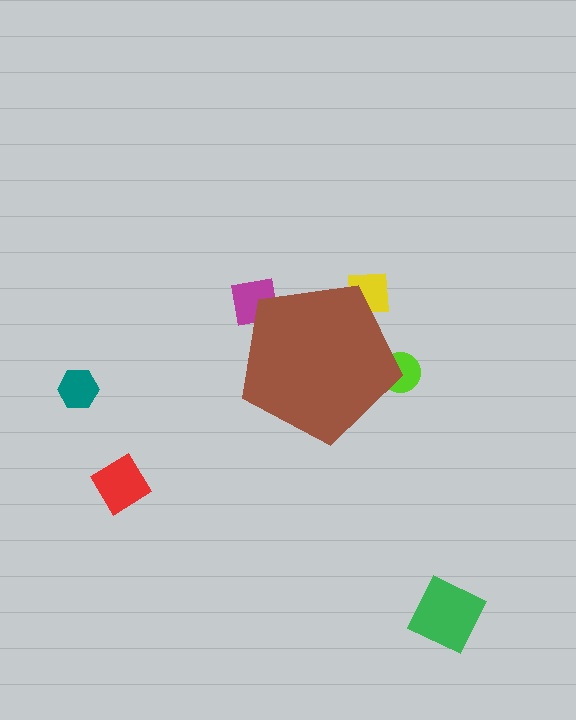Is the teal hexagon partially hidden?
No, the teal hexagon is fully visible.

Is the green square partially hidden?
No, the green square is fully visible.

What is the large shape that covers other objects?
A brown pentagon.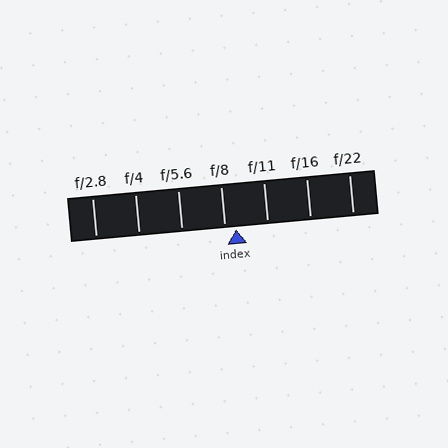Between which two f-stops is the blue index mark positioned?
The index mark is between f/8 and f/11.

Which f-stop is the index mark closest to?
The index mark is closest to f/8.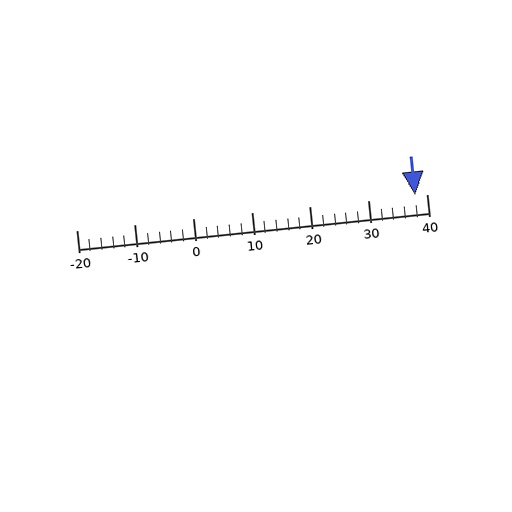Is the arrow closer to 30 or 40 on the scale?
The arrow is closer to 40.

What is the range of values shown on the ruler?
The ruler shows values from -20 to 40.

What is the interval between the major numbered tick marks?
The major tick marks are spaced 10 units apart.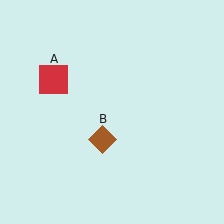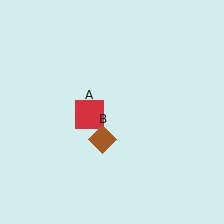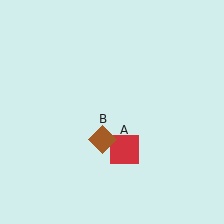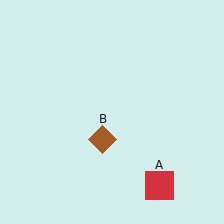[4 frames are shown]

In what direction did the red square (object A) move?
The red square (object A) moved down and to the right.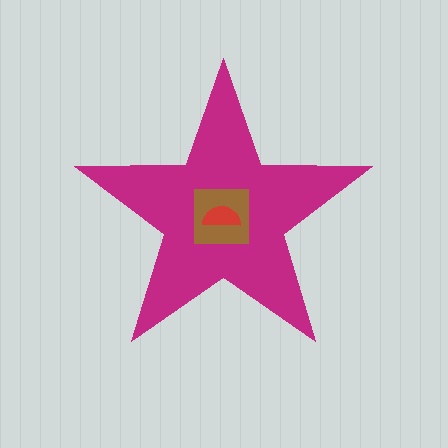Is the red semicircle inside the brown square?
Yes.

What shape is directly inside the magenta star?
The brown square.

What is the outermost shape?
The magenta star.